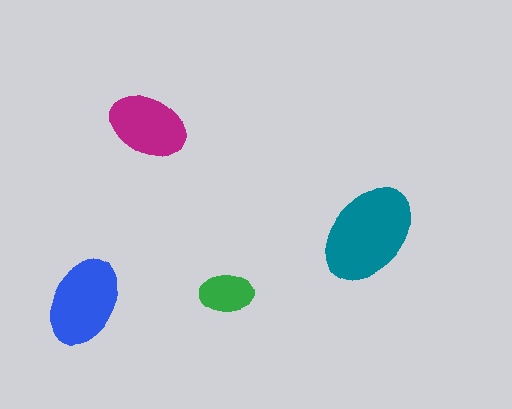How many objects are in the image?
There are 4 objects in the image.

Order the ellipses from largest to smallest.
the teal one, the blue one, the magenta one, the green one.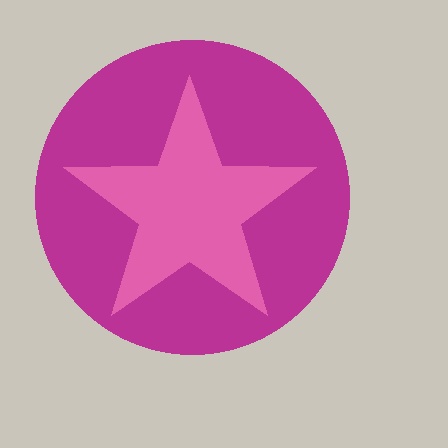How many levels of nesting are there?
2.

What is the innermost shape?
The pink star.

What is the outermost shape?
The magenta circle.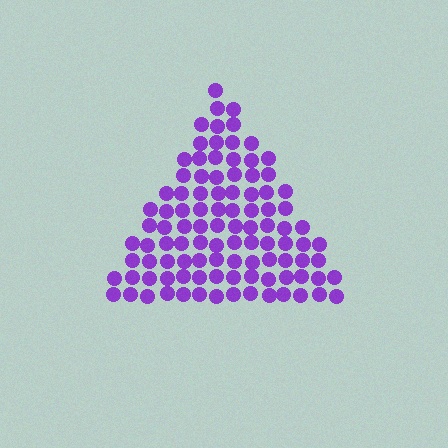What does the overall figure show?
The overall figure shows a triangle.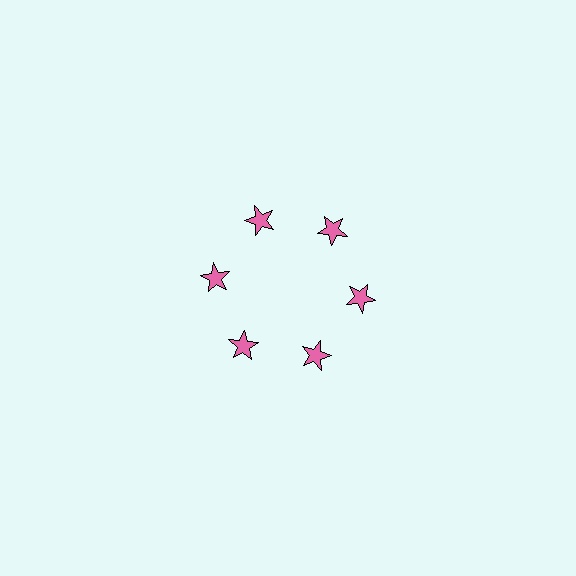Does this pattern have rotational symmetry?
Yes, this pattern has 6-fold rotational symmetry. It looks the same after rotating 60 degrees around the center.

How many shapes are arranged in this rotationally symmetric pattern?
There are 6 shapes, arranged in 6 groups of 1.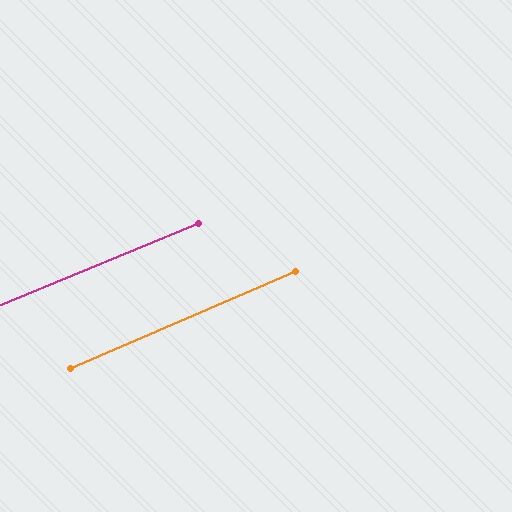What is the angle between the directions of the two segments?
Approximately 1 degree.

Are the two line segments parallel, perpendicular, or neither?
Parallel — their directions differ by only 0.7°.